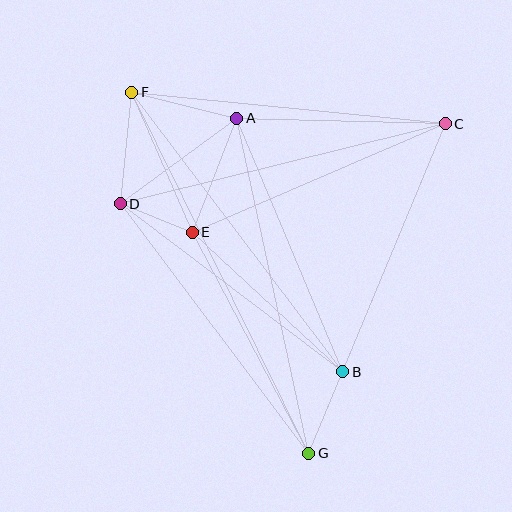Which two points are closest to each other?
Points D and E are closest to each other.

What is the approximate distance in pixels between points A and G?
The distance between A and G is approximately 343 pixels.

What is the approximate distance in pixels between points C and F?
The distance between C and F is approximately 315 pixels.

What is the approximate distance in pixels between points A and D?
The distance between A and D is approximately 145 pixels.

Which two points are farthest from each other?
Points F and G are farthest from each other.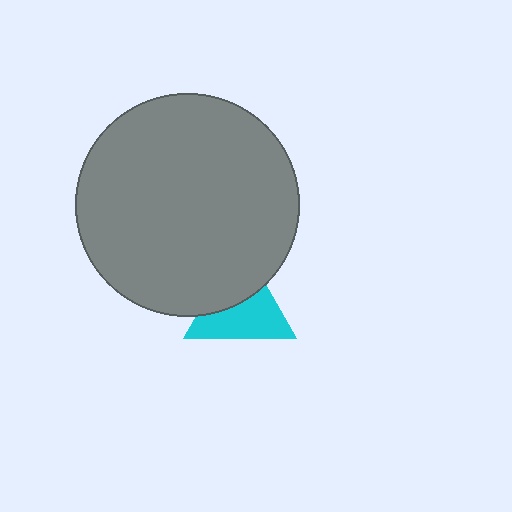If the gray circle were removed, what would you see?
You would see the complete cyan triangle.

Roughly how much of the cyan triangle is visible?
About half of it is visible (roughly 59%).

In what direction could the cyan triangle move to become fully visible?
The cyan triangle could move down. That would shift it out from behind the gray circle entirely.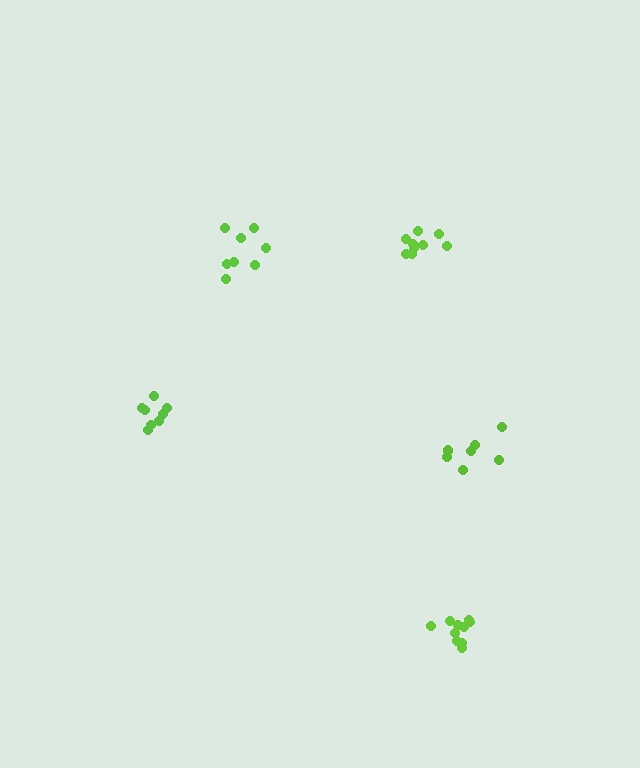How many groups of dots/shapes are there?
There are 5 groups.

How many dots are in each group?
Group 1: 10 dots, Group 2: 9 dots, Group 3: 8 dots, Group 4: 7 dots, Group 5: 8 dots (42 total).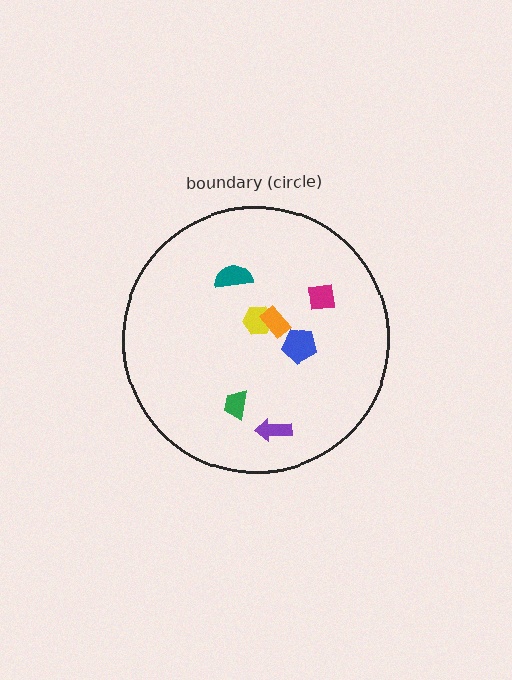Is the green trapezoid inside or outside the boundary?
Inside.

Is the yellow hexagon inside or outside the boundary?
Inside.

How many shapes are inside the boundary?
7 inside, 0 outside.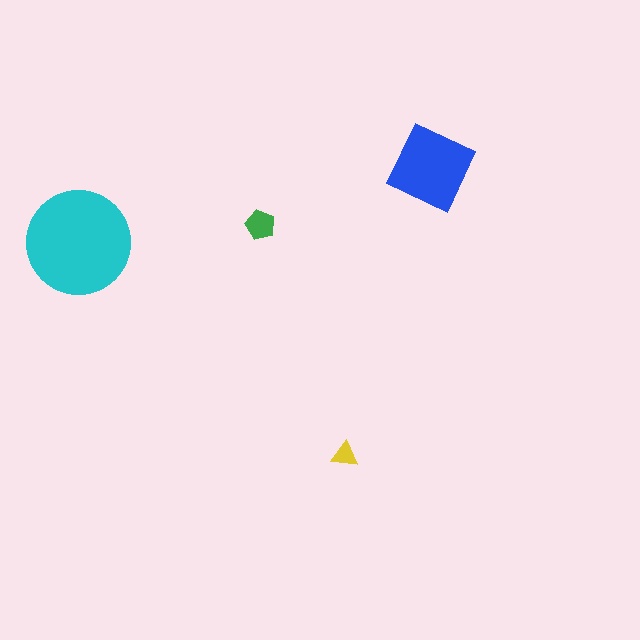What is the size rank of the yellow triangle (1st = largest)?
4th.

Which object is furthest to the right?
The blue square is rightmost.